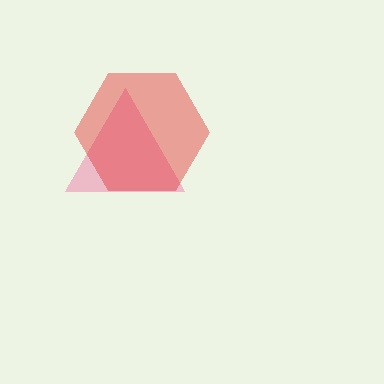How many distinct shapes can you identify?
There are 2 distinct shapes: a pink triangle, a red hexagon.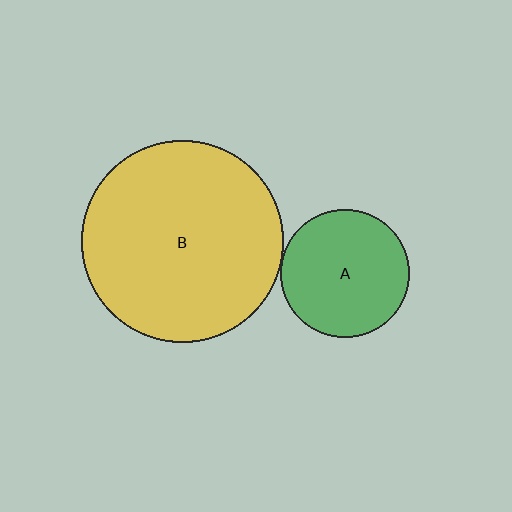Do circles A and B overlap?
Yes.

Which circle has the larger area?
Circle B (yellow).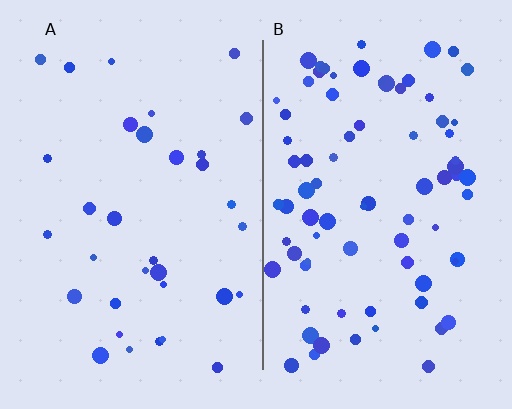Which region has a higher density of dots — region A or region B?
B (the right).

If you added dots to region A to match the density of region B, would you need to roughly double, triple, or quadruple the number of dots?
Approximately double.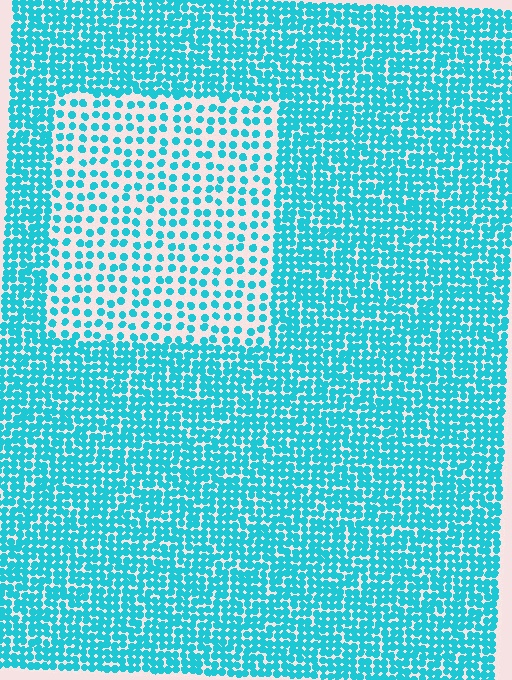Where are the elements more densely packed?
The elements are more densely packed outside the rectangle boundary.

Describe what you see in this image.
The image contains small cyan elements arranged at two different densities. A rectangle-shaped region is visible where the elements are less densely packed than the surrounding area.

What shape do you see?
I see a rectangle.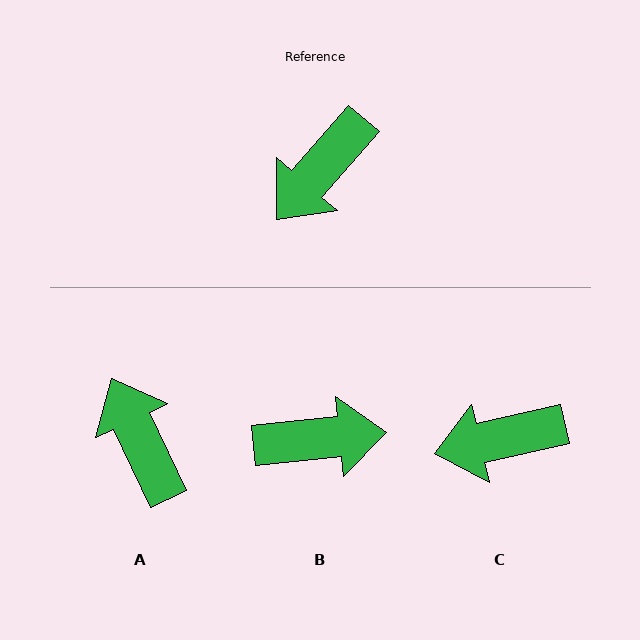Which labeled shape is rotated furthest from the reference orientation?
B, about 137 degrees away.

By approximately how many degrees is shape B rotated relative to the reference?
Approximately 137 degrees counter-clockwise.